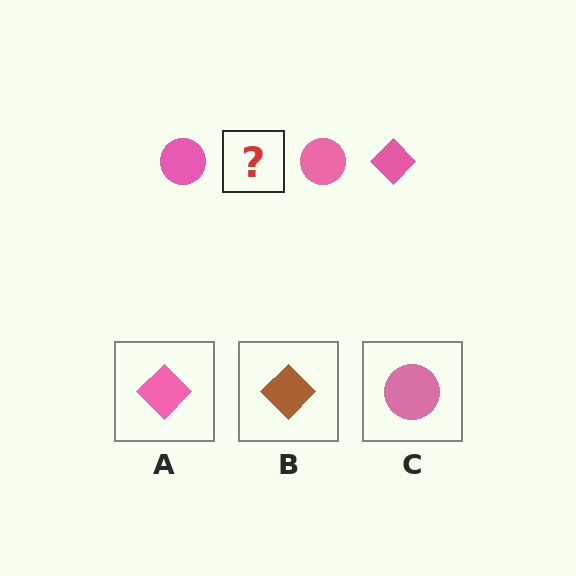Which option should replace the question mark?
Option A.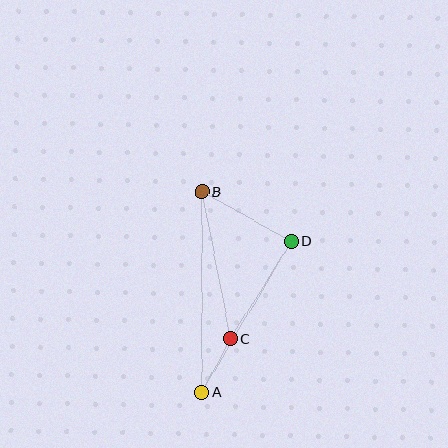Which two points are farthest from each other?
Points A and B are farthest from each other.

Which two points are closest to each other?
Points A and C are closest to each other.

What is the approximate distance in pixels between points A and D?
The distance between A and D is approximately 175 pixels.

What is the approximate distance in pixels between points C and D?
The distance between C and D is approximately 115 pixels.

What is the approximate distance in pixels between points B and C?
The distance between B and C is approximately 150 pixels.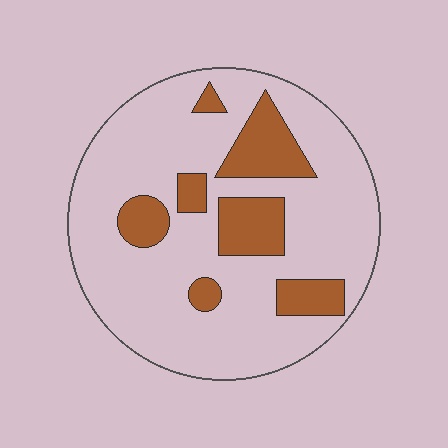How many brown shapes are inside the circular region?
7.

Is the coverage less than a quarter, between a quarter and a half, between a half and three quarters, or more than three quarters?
Less than a quarter.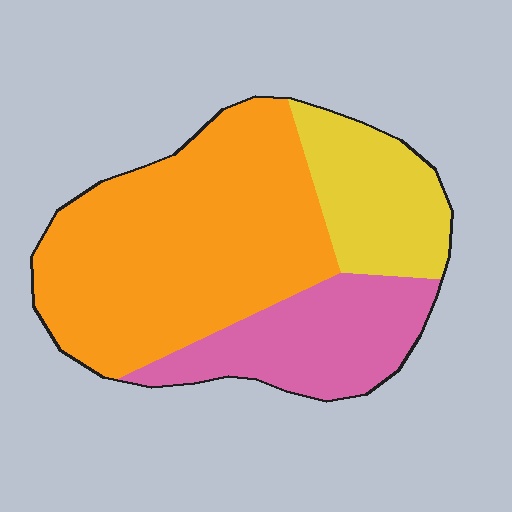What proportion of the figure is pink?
Pink takes up about one quarter (1/4) of the figure.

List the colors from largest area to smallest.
From largest to smallest: orange, pink, yellow.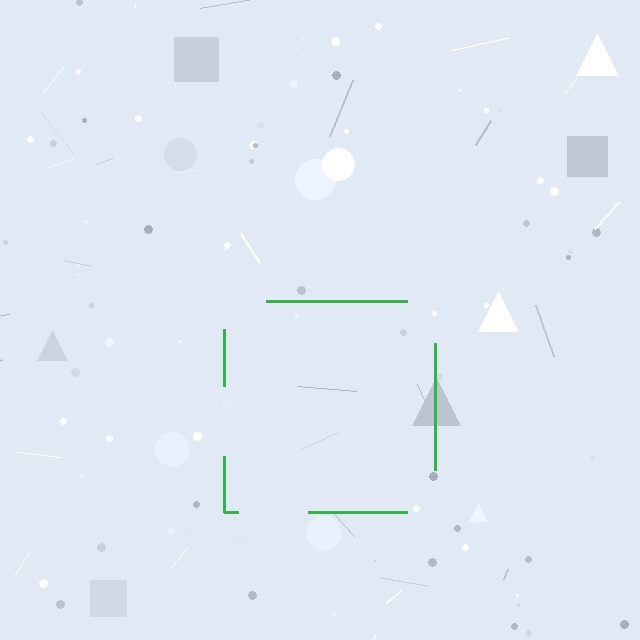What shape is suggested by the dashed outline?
The dashed outline suggests a square.